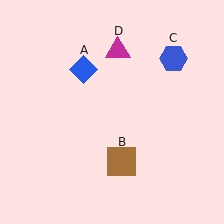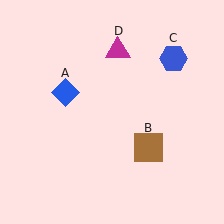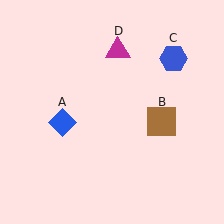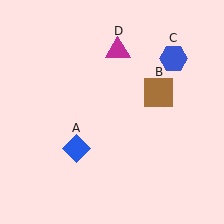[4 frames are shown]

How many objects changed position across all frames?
2 objects changed position: blue diamond (object A), brown square (object B).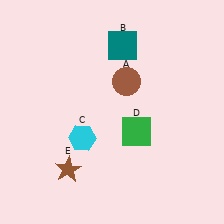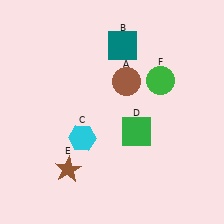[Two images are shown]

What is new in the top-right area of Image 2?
A green circle (F) was added in the top-right area of Image 2.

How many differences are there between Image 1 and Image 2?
There is 1 difference between the two images.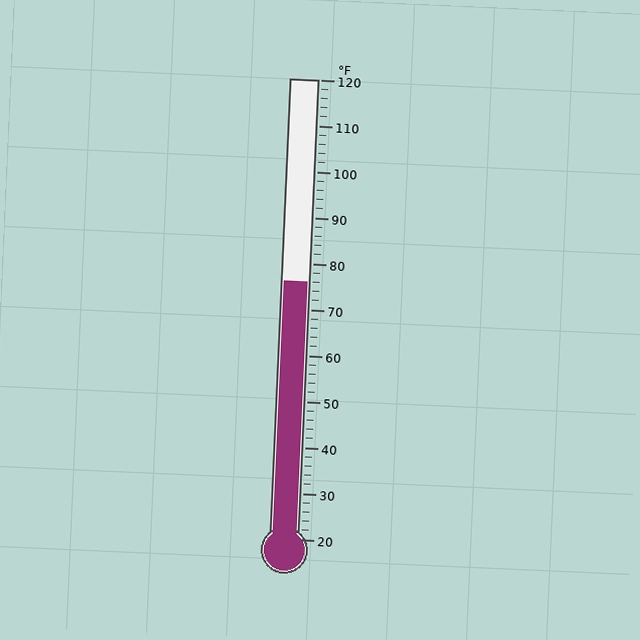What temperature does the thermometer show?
The thermometer shows approximately 76°F.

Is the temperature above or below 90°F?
The temperature is below 90°F.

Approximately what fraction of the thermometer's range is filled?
The thermometer is filled to approximately 55% of its range.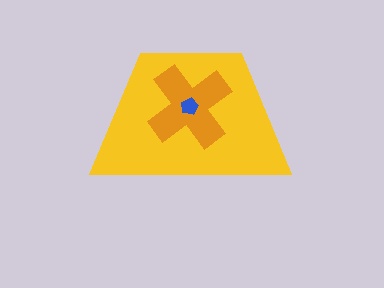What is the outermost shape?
The yellow trapezoid.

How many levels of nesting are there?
3.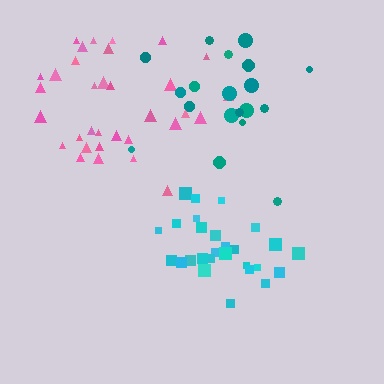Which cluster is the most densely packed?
Cyan.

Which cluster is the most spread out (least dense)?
Teal.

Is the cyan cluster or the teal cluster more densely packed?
Cyan.